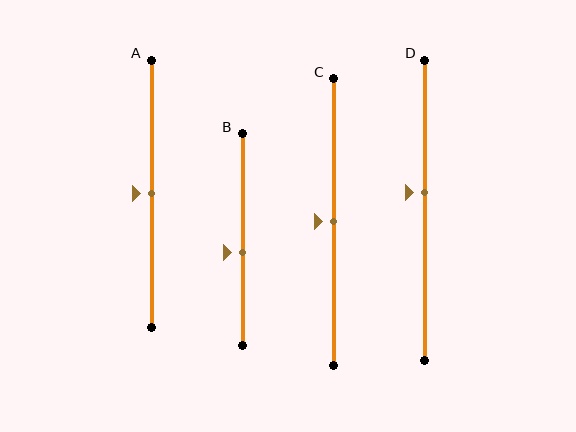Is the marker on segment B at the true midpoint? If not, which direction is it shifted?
No, the marker on segment B is shifted downward by about 6% of the segment length.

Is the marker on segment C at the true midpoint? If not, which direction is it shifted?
Yes, the marker on segment C is at the true midpoint.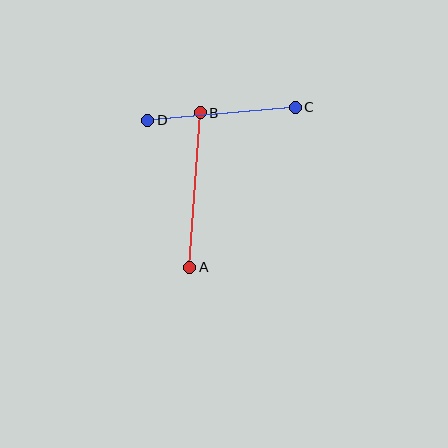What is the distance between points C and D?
The distance is approximately 148 pixels.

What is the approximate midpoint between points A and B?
The midpoint is at approximately (195, 190) pixels.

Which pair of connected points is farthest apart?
Points A and B are farthest apart.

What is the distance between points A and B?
The distance is approximately 155 pixels.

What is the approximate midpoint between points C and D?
The midpoint is at approximately (222, 114) pixels.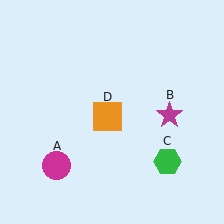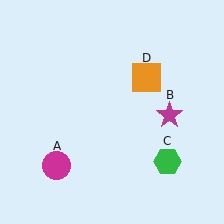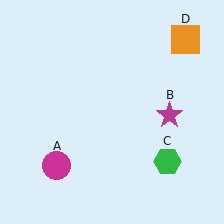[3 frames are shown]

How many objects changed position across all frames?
1 object changed position: orange square (object D).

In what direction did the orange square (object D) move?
The orange square (object D) moved up and to the right.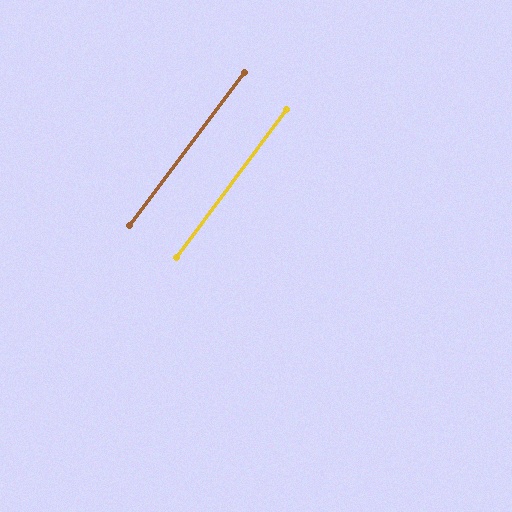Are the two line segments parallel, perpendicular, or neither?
Parallel — their directions differ by only 0.2°.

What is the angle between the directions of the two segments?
Approximately 0 degrees.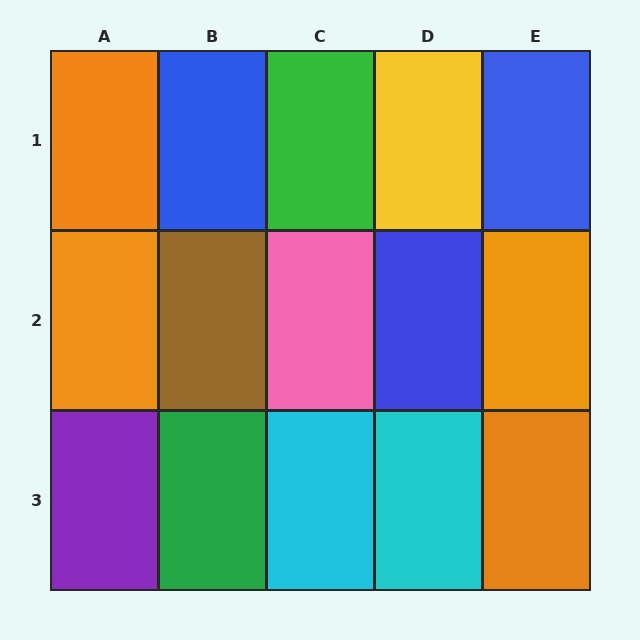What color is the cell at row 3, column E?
Orange.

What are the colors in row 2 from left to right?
Orange, brown, pink, blue, orange.